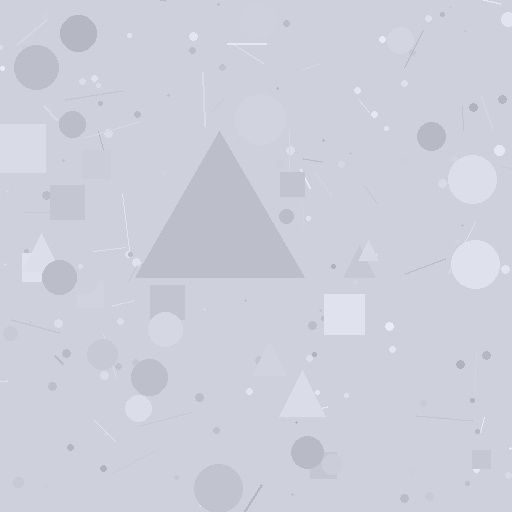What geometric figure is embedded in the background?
A triangle is embedded in the background.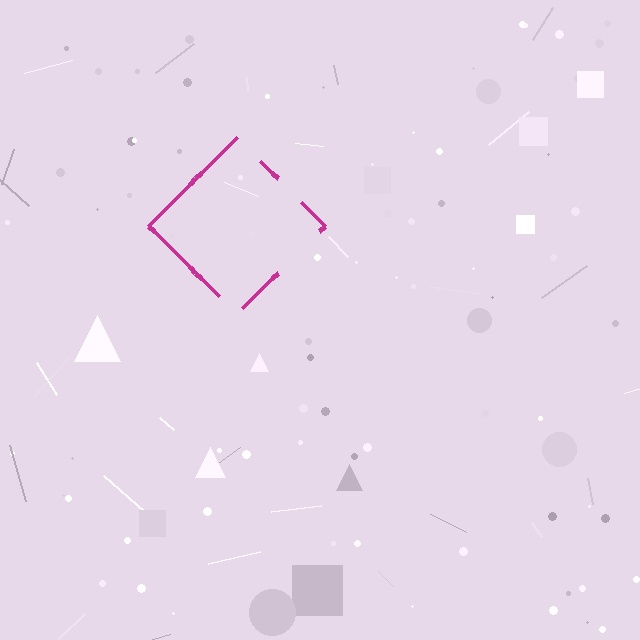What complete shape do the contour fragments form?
The contour fragments form a diamond.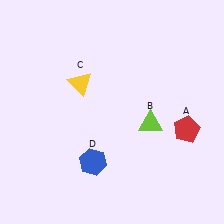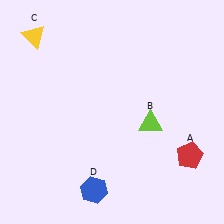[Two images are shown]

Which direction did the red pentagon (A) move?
The red pentagon (A) moved down.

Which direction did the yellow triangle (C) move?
The yellow triangle (C) moved up.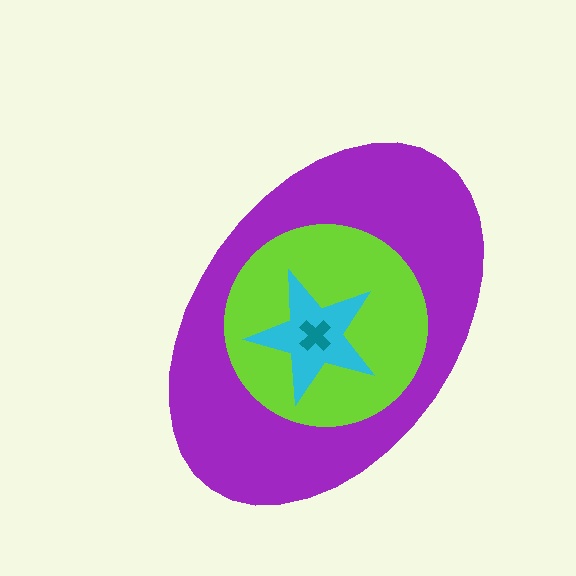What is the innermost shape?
The teal cross.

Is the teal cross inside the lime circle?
Yes.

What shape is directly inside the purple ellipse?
The lime circle.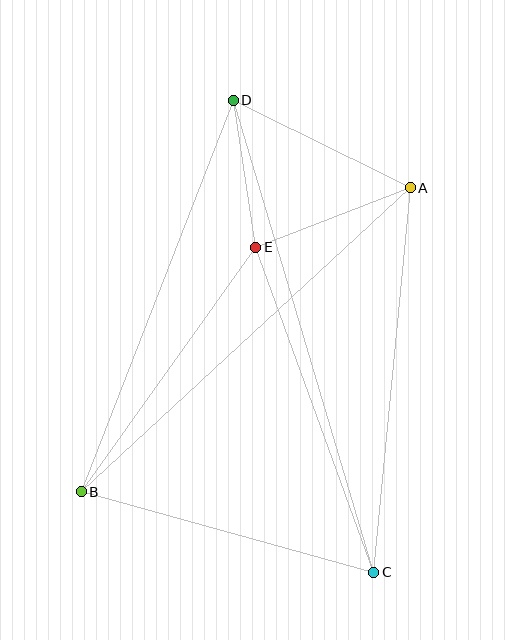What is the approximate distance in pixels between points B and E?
The distance between B and E is approximately 300 pixels.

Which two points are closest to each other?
Points D and E are closest to each other.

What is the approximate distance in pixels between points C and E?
The distance between C and E is approximately 345 pixels.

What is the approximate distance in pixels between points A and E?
The distance between A and E is approximately 166 pixels.